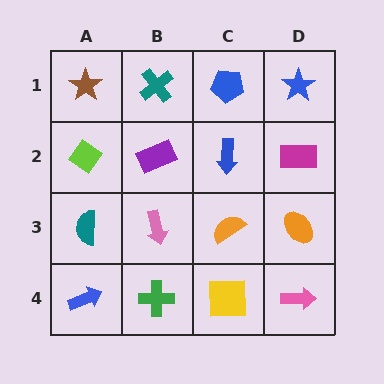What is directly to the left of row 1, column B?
A brown star.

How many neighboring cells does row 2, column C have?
4.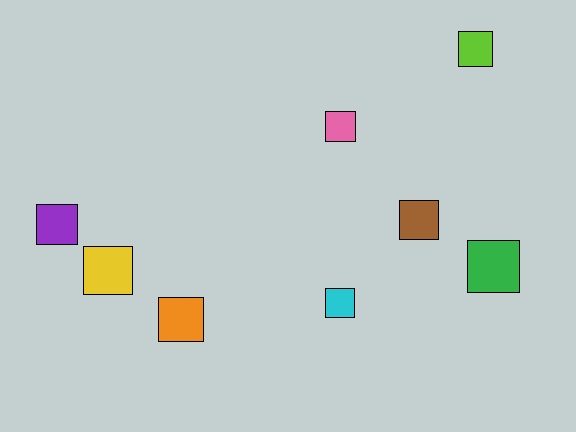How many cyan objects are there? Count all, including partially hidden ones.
There is 1 cyan object.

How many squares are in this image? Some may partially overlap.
There are 8 squares.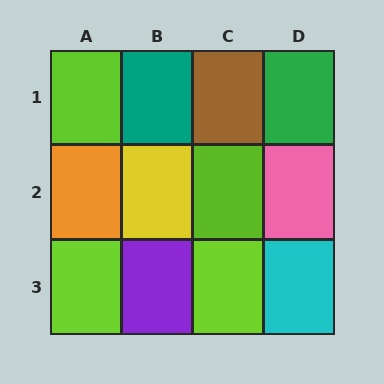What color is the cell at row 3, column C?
Lime.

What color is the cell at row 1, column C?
Brown.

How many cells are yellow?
1 cell is yellow.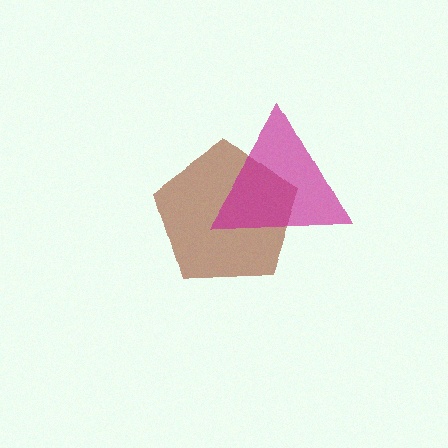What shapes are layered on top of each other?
The layered shapes are: a brown pentagon, a magenta triangle.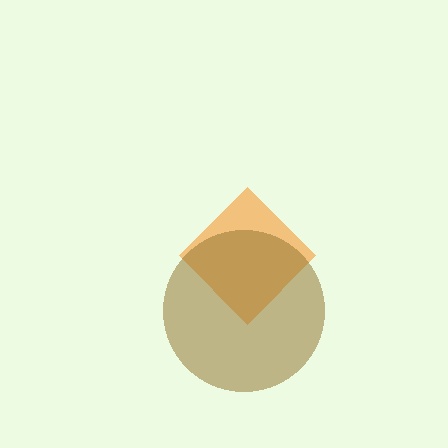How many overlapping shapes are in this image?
There are 2 overlapping shapes in the image.